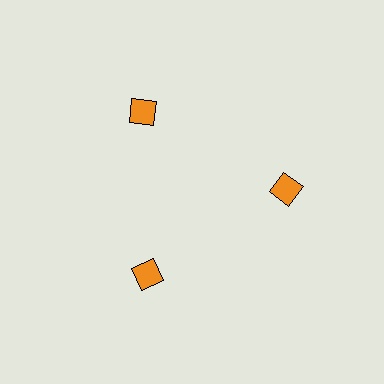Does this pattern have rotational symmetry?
Yes, this pattern has 3-fold rotational symmetry. It looks the same after rotating 120 degrees around the center.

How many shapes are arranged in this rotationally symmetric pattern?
There are 3 shapes, arranged in 3 groups of 1.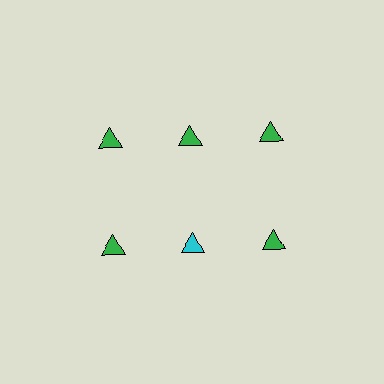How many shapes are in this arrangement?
There are 6 shapes arranged in a grid pattern.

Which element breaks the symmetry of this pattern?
The cyan triangle in the second row, second from left column breaks the symmetry. All other shapes are green triangles.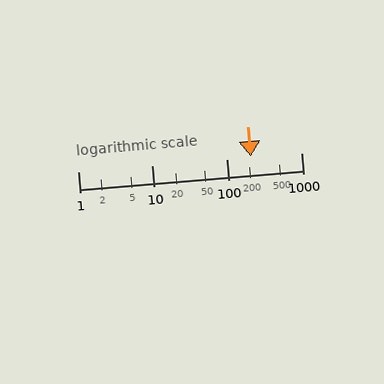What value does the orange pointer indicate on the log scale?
The pointer indicates approximately 210.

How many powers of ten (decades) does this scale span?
The scale spans 3 decades, from 1 to 1000.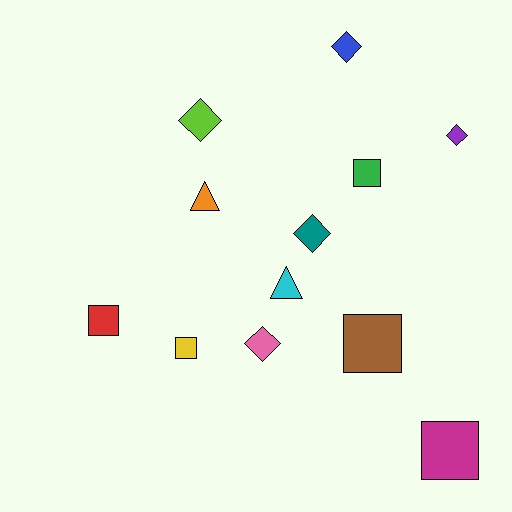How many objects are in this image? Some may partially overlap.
There are 12 objects.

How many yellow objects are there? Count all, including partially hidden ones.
There is 1 yellow object.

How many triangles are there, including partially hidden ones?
There are 2 triangles.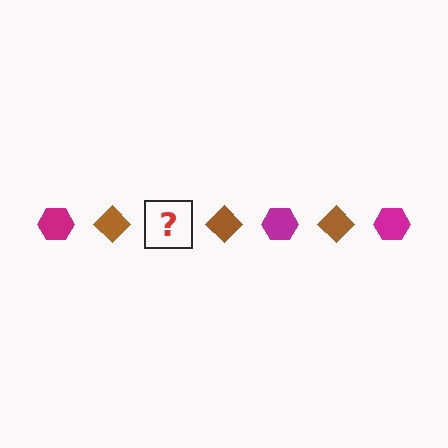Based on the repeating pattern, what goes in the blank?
The blank should be a magenta hexagon.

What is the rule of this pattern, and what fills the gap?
The rule is that the pattern alternates between magenta hexagon and brown diamond. The gap should be filled with a magenta hexagon.